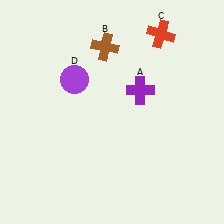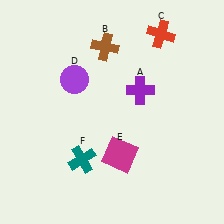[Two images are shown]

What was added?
A magenta square (E), a teal cross (F) were added in Image 2.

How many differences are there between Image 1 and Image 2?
There are 2 differences between the two images.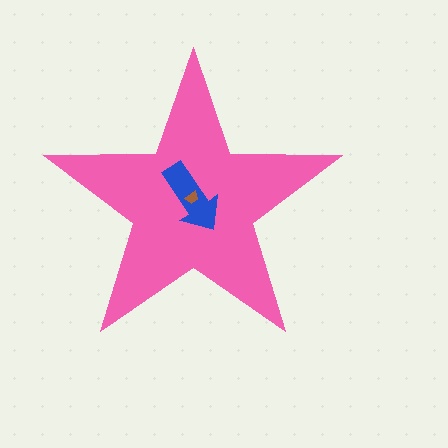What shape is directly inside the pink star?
The blue arrow.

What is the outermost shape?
The pink star.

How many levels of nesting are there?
3.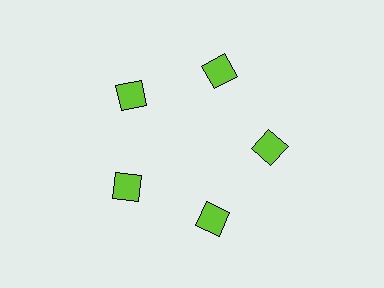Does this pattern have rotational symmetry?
Yes, this pattern has 5-fold rotational symmetry. It looks the same after rotating 72 degrees around the center.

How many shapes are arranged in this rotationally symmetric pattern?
There are 5 shapes, arranged in 5 groups of 1.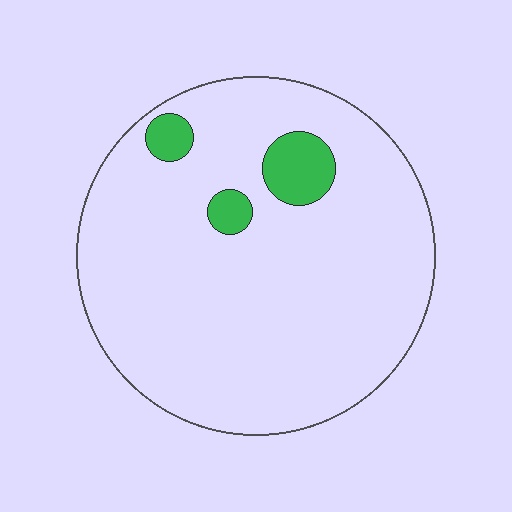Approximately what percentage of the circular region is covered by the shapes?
Approximately 10%.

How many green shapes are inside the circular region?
3.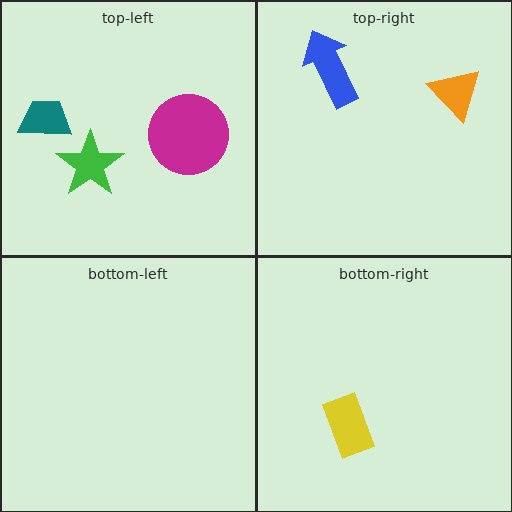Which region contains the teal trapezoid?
The top-left region.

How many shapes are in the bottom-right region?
1.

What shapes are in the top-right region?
The orange triangle, the blue arrow.